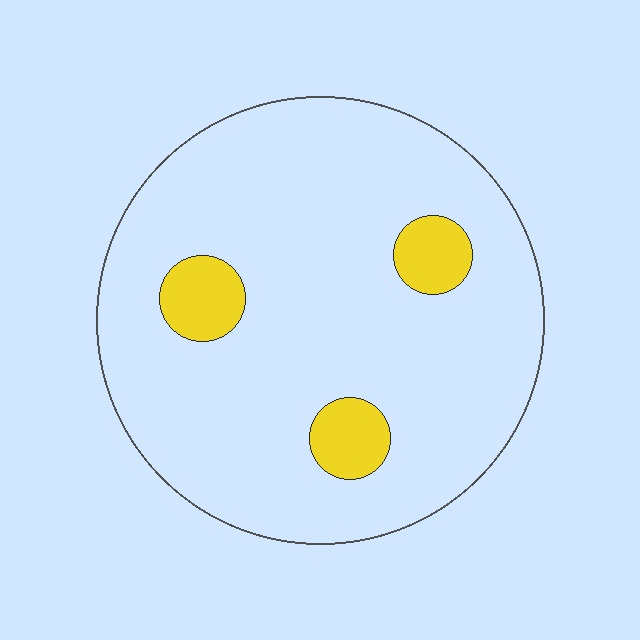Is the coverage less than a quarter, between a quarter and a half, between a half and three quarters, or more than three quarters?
Less than a quarter.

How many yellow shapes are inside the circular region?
3.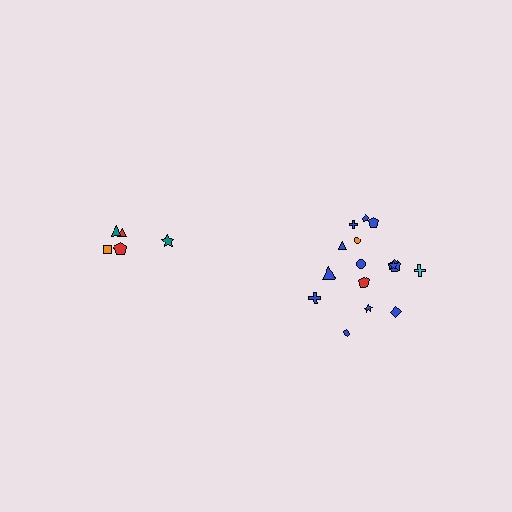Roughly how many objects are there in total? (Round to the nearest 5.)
Roughly 20 objects in total.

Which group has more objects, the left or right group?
The right group.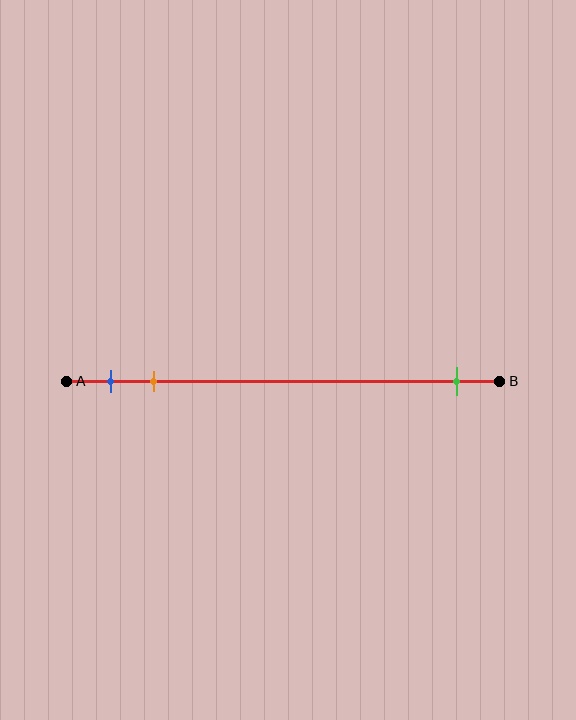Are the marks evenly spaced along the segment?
No, the marks are not evenly spaced.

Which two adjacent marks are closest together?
The blue and orange marks are the closest adjacent pair.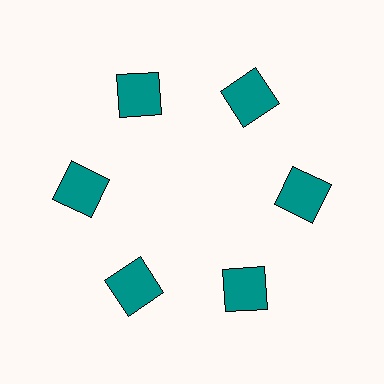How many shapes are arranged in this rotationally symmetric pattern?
There are 6 shapes, arranged in 6 groups of 1.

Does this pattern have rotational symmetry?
Yes, this pattern has 6-fold rotational symmetry. It looks the same after rotating 60 degrees around the center.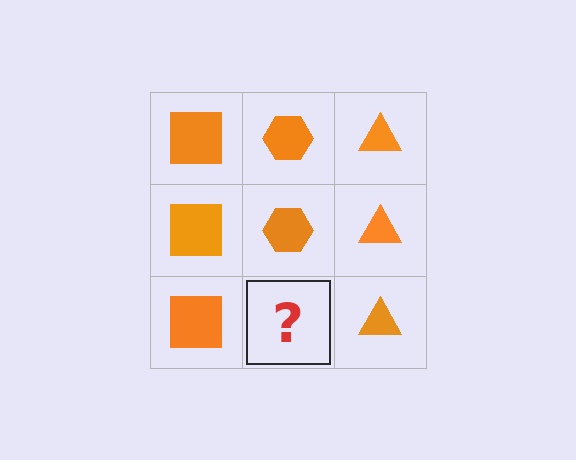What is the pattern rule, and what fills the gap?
The rule is that each column has a consistent shape. The gap should be filled with an orange hexagon.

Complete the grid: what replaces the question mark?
The question mark should be replaced with an orange hexagon.